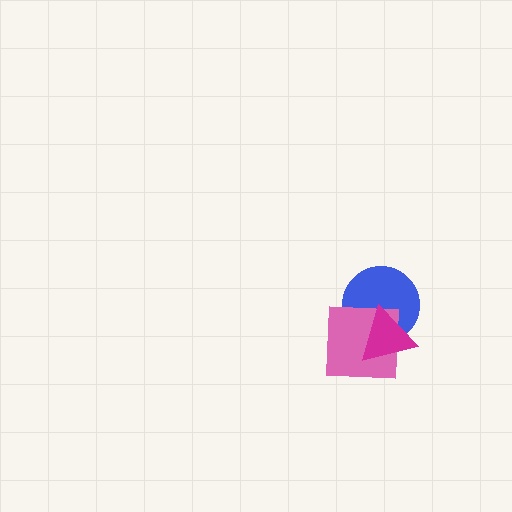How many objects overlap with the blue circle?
2 objects overlap with the blue circle.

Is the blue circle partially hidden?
Yes, it is partially covered by another shape.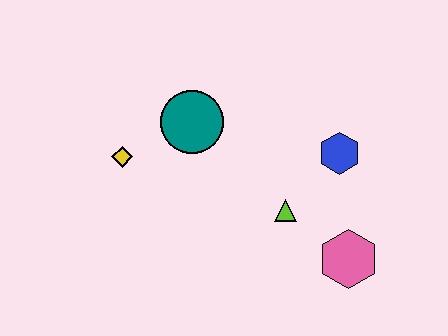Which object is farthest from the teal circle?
The pink hexagon is farthest from the teal circle.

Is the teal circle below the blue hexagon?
No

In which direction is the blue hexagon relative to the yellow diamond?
The blue hexagon is to the right of the yellow diamond.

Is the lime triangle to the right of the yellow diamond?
Yes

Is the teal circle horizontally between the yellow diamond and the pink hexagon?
Yes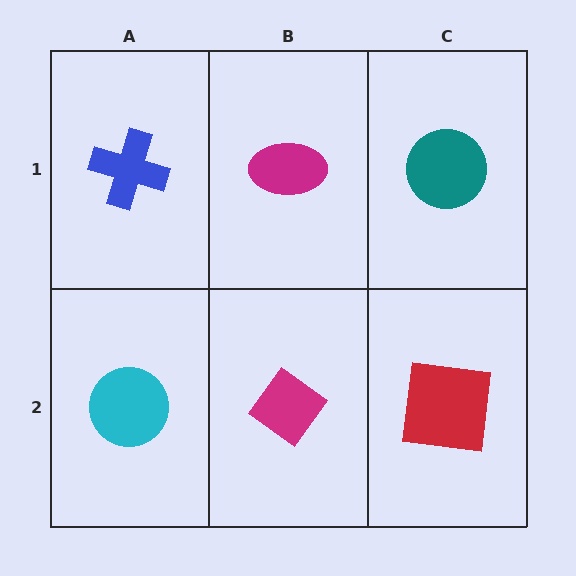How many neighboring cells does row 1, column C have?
2.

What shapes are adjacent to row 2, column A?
A blue cross (row 1, column A), a magenta diamond (row 2, column B).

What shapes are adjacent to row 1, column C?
A red square (row 2, column C), a magenta ellipse (row 1, column B).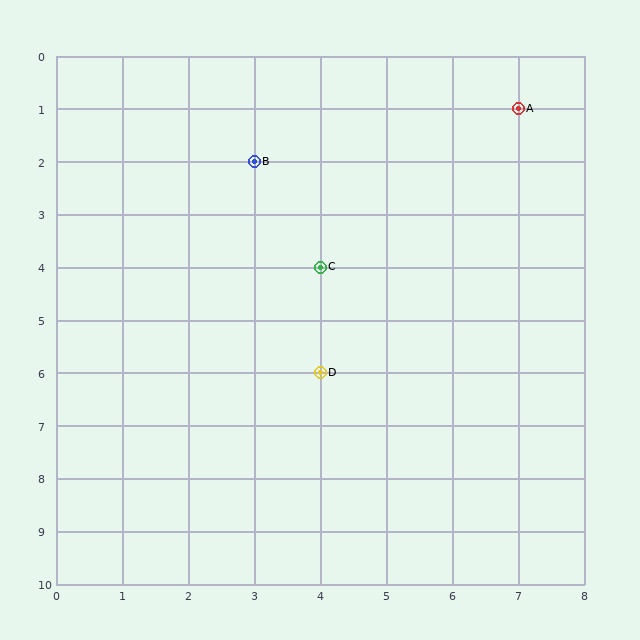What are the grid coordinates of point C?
Point C is at grid coordinates (4, 4).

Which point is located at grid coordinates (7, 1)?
Point A is at (7, 1).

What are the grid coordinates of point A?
Point A is at grid coordinates (7, 1).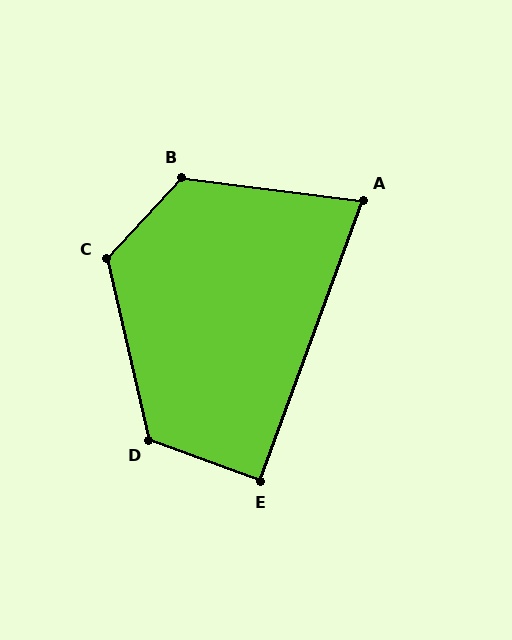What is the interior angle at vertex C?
Approximately 125 degrees (obtuse).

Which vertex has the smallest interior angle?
A, at approximately 77 degrees.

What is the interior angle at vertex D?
Approximately 123 degrees (obtuse).